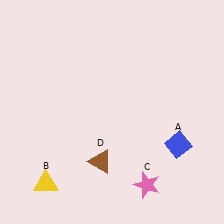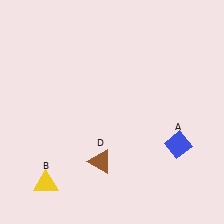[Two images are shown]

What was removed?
The pink star (C) was removed in Image 2.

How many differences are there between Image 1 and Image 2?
There is 1 difference between the two images.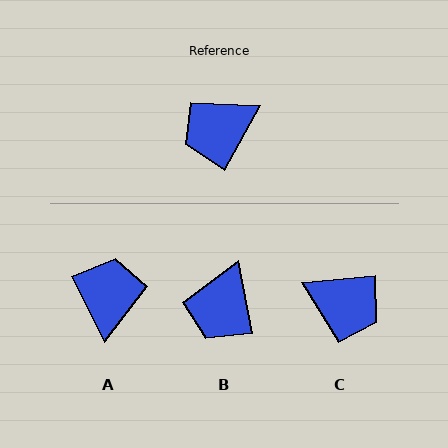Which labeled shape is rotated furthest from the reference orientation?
A, about 125 degrees away.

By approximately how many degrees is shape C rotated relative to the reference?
Approximately 124 degrees counter-clockwise.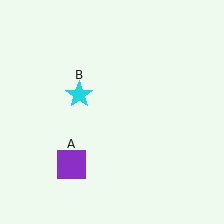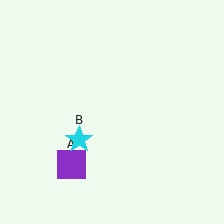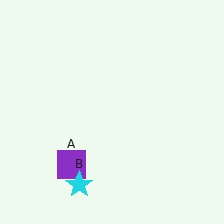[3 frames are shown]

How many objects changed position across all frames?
1 object changed position: cyan star (object B).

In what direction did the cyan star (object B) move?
The cyan star (object B) moved down.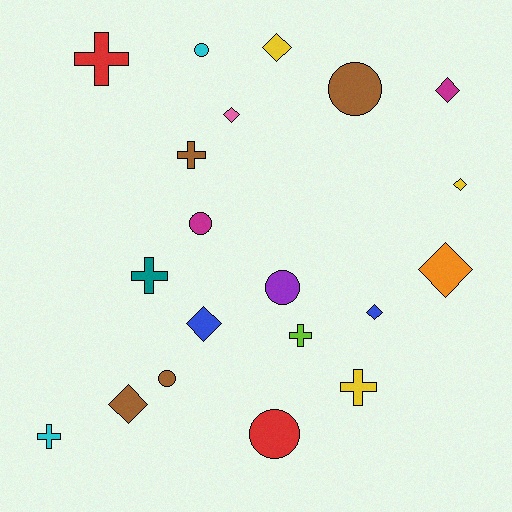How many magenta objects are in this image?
There are 2 magenta objects.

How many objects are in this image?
There are 20 objects.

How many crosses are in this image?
There are 6 crosses.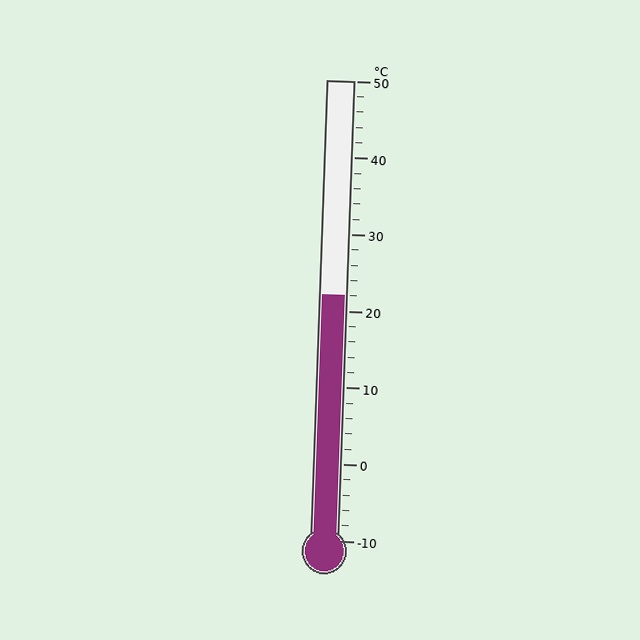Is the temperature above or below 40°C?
The temperature is below 40°C.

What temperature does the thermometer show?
The thermometer shows approximately 22°C.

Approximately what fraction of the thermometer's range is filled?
The thermometer is filled to approximately 55% of its range.